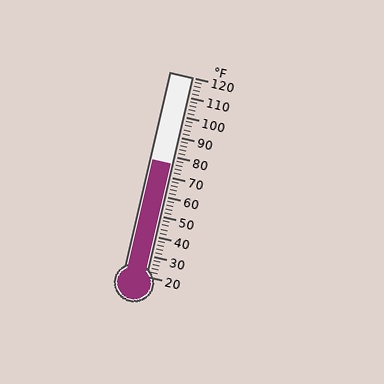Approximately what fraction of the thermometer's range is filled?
The thermometer is filled to approximately 55% of its range.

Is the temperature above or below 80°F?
The temperature is below 80°F.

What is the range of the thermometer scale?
The thermometer scale ranges from 20°F to 120°F.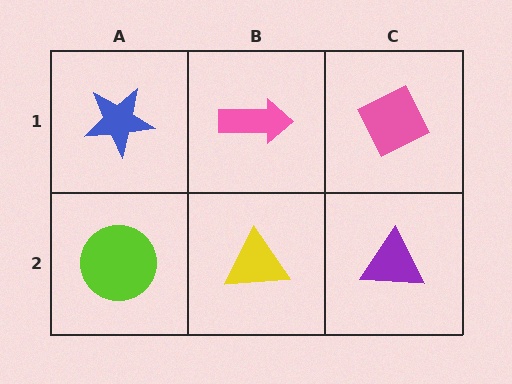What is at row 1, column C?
A pink diamond.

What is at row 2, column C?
A purple triangle.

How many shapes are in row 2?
3 shapes.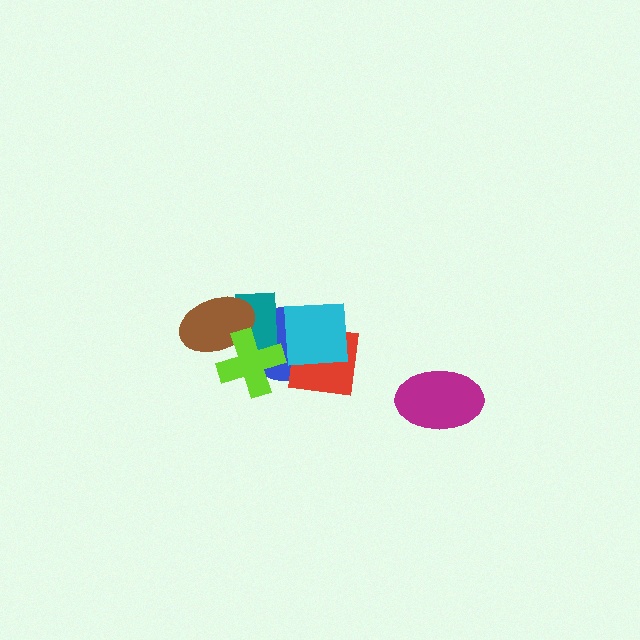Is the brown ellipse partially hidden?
Yes, it is partially covered by another shape.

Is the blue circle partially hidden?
Yes, it is partially covered by another shape.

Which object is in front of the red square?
The cyan square is in front of the red square.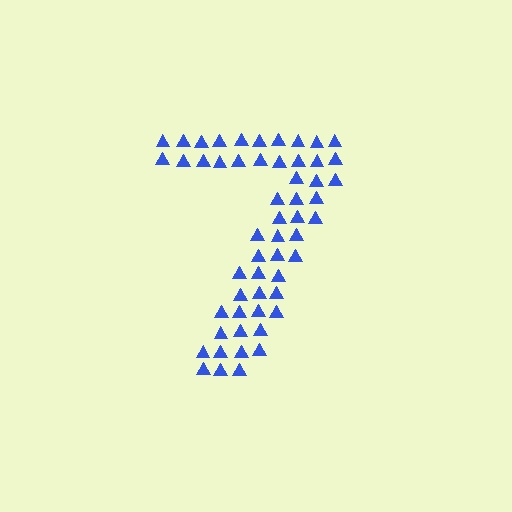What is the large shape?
The large shape is the digit 7.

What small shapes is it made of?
It is made of small triangles.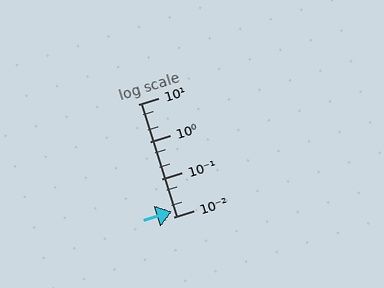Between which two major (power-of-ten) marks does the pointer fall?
The pointer is between 0.01 and 0.1.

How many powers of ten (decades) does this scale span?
The scale spans 3 decades, from 0.01 to 10.